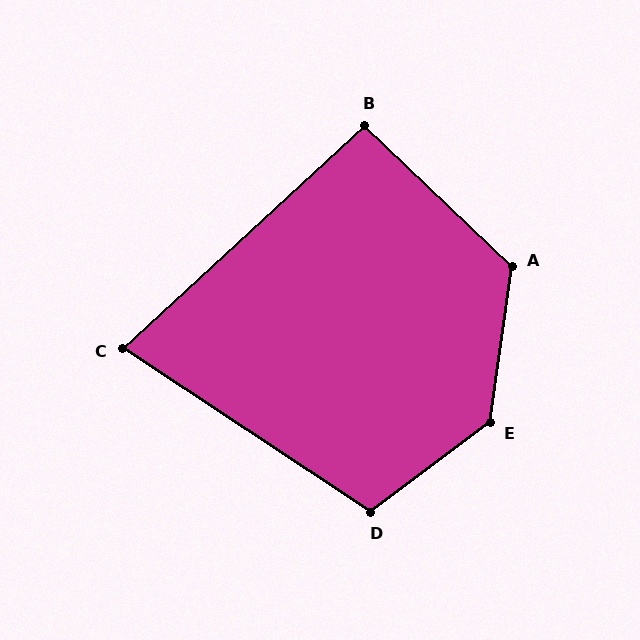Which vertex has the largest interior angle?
E, at approximately 135 degrees.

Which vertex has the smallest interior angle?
C, at approximately 76 degrees.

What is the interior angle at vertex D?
Approximately 110 degrees (obtuse).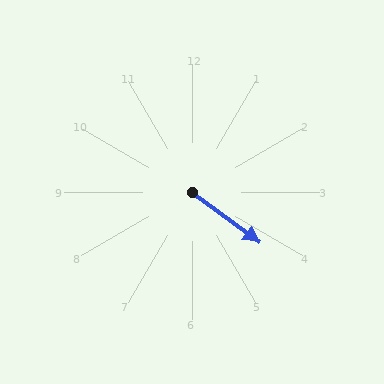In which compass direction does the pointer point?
Southeast.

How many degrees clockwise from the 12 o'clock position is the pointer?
Approximately 127 degrees.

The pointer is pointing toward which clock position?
Roughly 4 o'clock.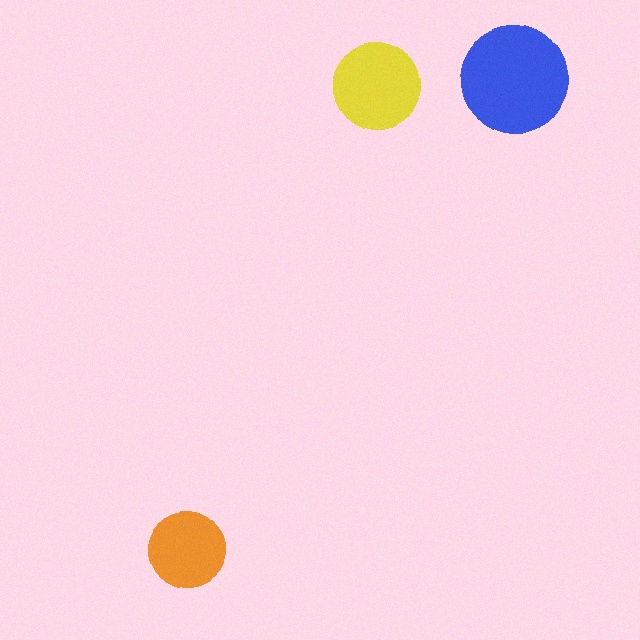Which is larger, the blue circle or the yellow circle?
The blue one.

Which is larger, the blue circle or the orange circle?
The blue one.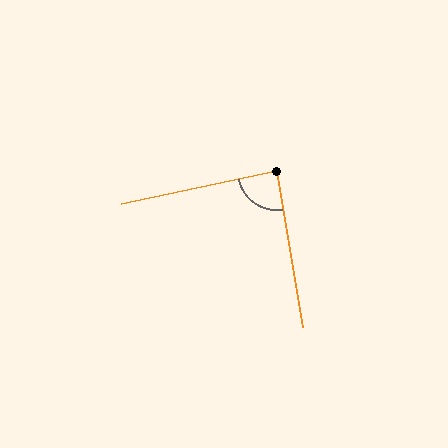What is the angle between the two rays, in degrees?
Approximately 88 degrees.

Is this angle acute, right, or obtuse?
It is approximately a right angle.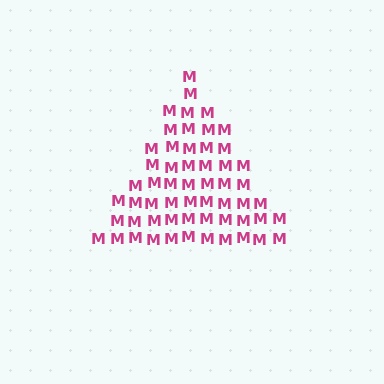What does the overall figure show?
The overall figure shows a triangle.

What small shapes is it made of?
It is made of small letter M's.